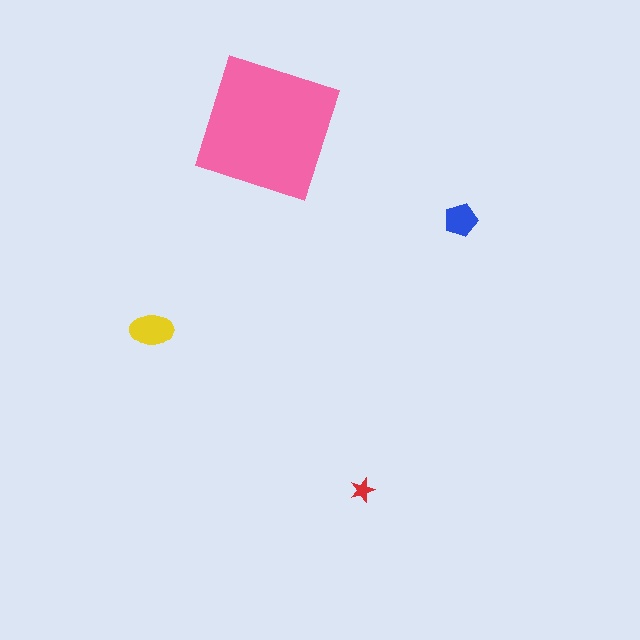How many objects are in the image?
There are 4 objects in the image.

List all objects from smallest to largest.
The red star, the blue pentagon, the yellow ellipse, the pink square.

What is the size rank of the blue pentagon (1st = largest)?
3rd.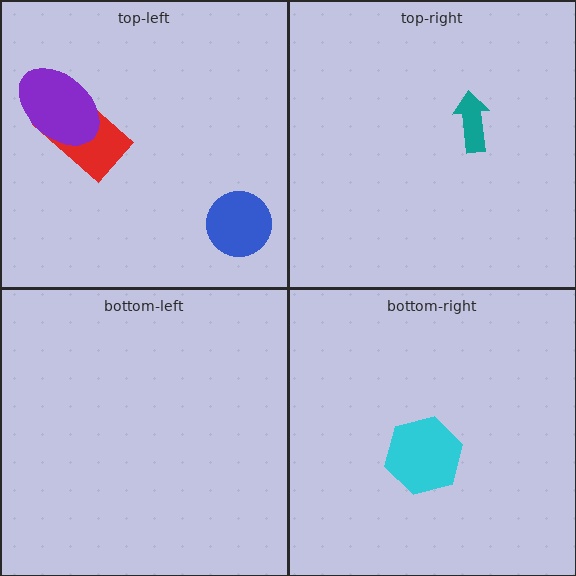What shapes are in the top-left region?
The red rectangle, the blue circle, the purple ellipse.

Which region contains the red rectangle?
The top-left region.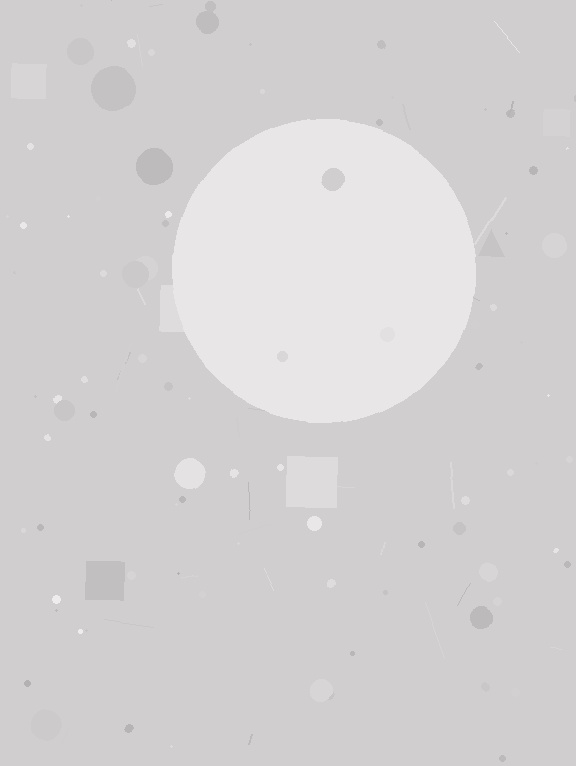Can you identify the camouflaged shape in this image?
The camouflaged shape is a circle.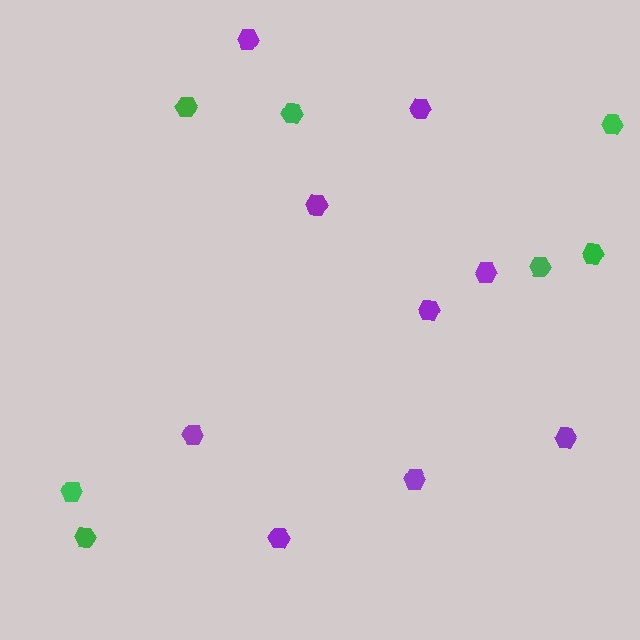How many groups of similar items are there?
There are 2 groups: one group of green hexagons (7) and one group of purple hexagons (9).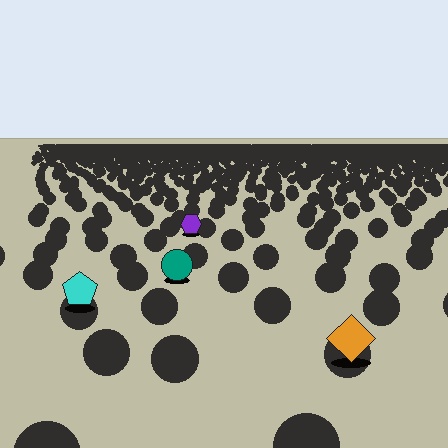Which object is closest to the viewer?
The orange diamond is closest. The texture marks near it are larger and more spread out.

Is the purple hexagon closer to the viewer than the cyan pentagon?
No. The cyan pentagon is closer — you can tell from the texture gradient: the ground texture is coarser near it.